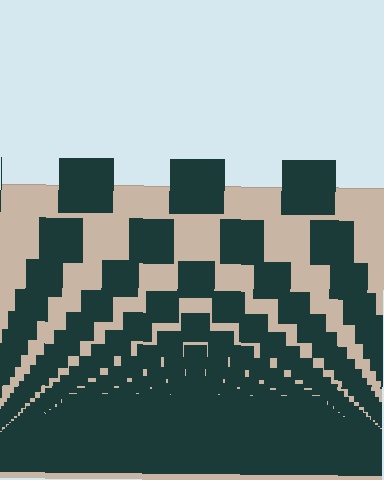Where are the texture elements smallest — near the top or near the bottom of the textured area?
Near the bottom.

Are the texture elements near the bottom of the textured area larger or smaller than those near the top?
Smaller. The gradient is inverted — elements near the bottom are smaller and denser.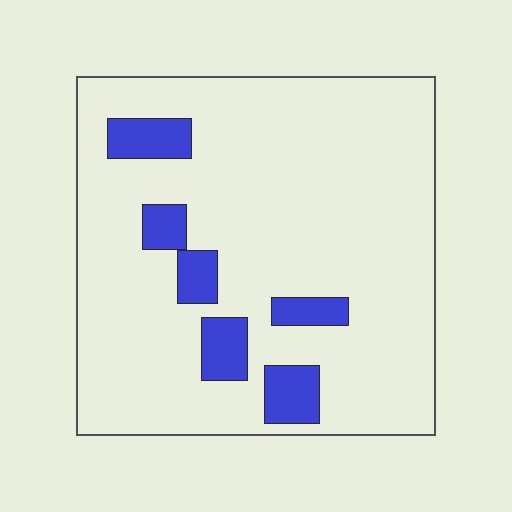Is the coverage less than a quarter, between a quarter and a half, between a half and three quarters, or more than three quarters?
Less than a quarter.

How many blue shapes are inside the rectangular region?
6.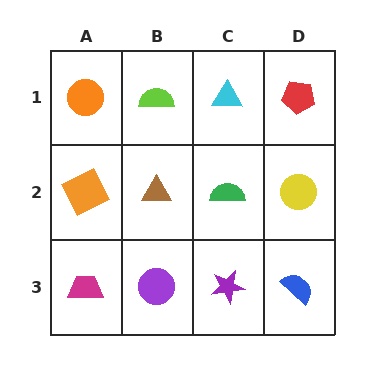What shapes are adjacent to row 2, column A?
An orange circle (row 1, column A), a magenta trapezoid (row 3, column A), a brown triangle (row 2, column B).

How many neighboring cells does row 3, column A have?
2.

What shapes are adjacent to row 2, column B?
A lime semicircle (row 1, column B), a purple circle (row 3, column B), an orange square (row 2, column A), a green semicircle (row 2, column C).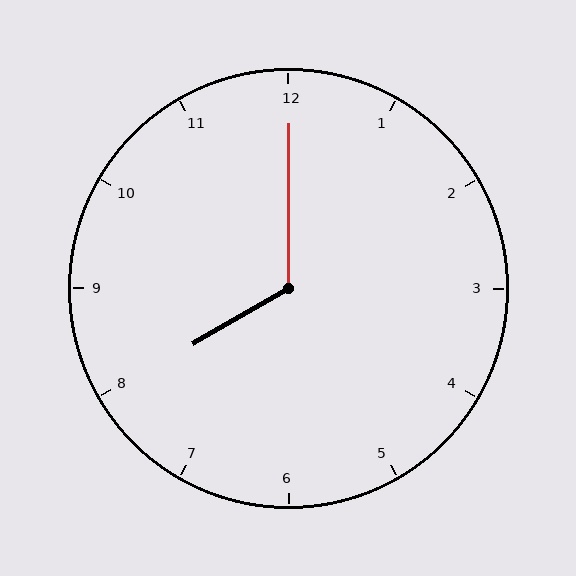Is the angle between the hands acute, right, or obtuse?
It is obtuse.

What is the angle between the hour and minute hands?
Approximately 120 degrees.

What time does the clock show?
8:00.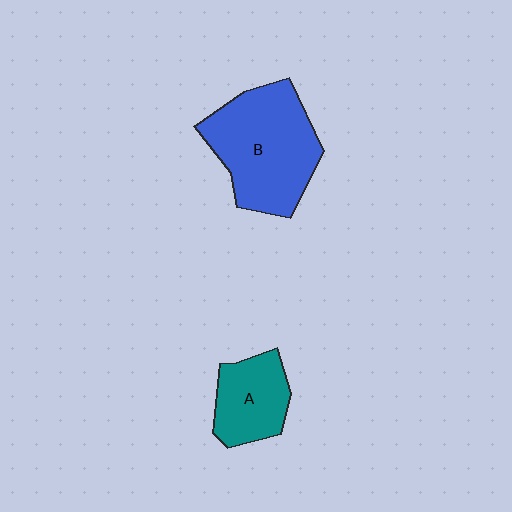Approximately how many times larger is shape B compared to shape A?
Approximately 1.9 times.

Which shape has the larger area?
Shape B (blue).